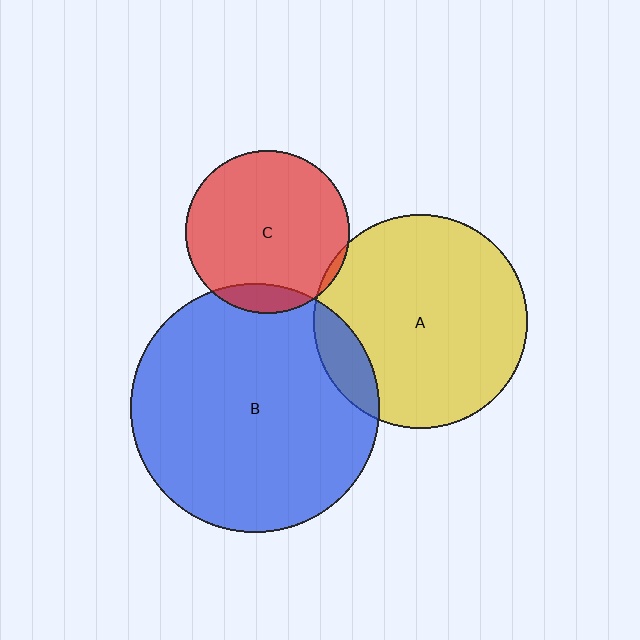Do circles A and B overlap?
Yes.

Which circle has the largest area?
Circle B (blue).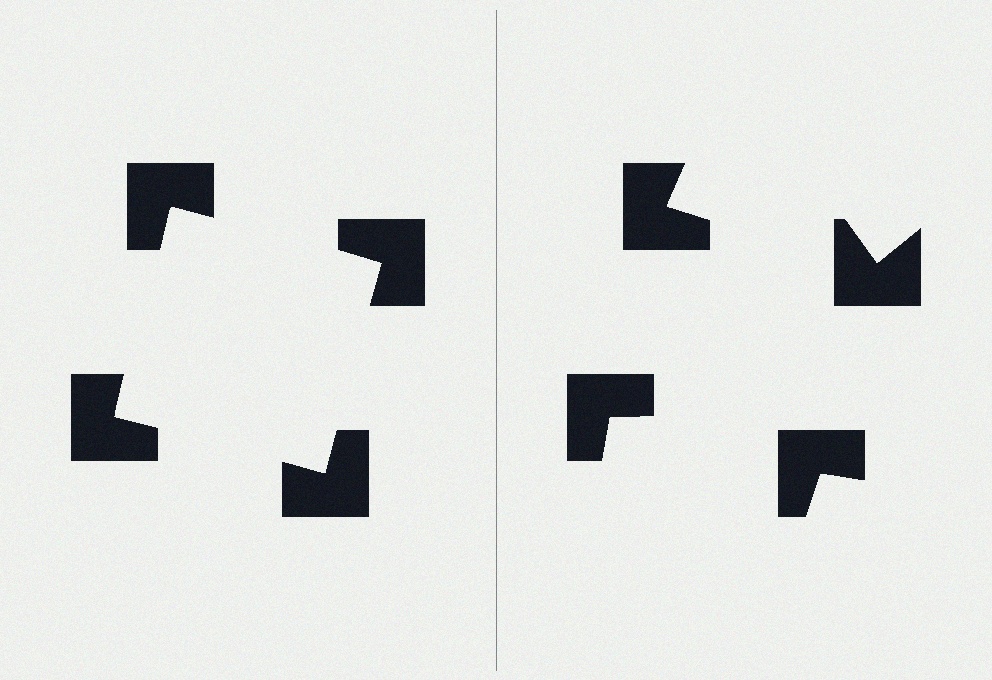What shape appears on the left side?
An illusory square.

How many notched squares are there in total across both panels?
8 — 4 on each side.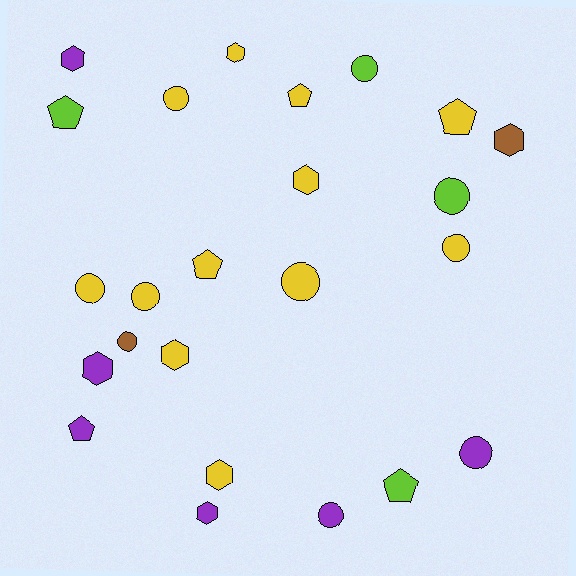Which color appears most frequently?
Yellow, with 12 objects.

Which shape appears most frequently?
Circle, with 10 objects.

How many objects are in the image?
There are 24 objects.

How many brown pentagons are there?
There are no brown pentagons.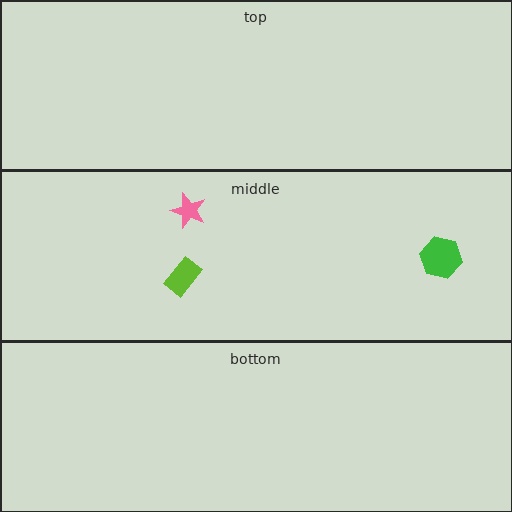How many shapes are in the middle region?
3.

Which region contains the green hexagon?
The middle region.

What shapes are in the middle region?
The lime rectangle, the pink star, the green hexagon.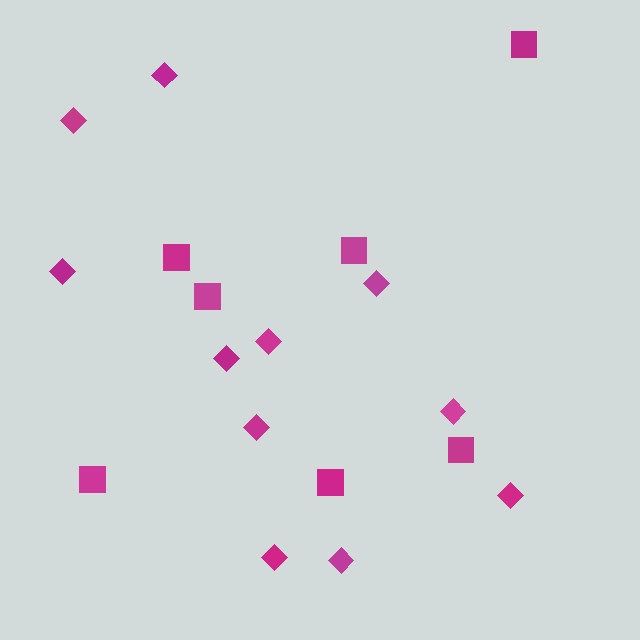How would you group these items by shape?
There are 2 groups: one group of diamonds (11) and one group of squares (7).